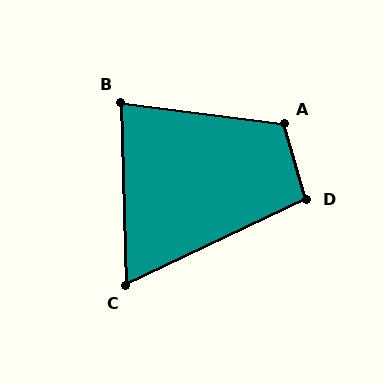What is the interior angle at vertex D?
Approximately 99 degrees (obtuse).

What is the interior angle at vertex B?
Approximately 81 degrees (acute).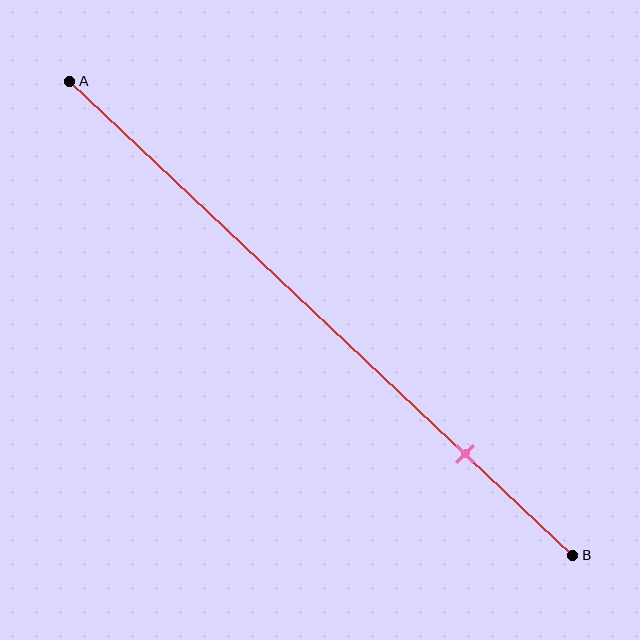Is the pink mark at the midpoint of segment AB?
No, the mark is at about 80% from A, not at the 50% midpoint.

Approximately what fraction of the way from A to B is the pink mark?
The pink mark is approximately 80% of the way from A to B.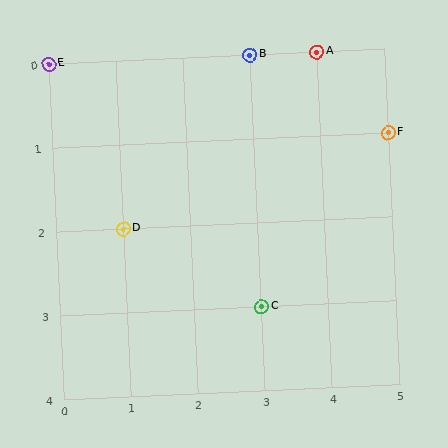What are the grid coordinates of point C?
Point C is at grid coordinates (3, 3).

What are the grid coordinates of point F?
Point F is at grid coordinates (5, 1).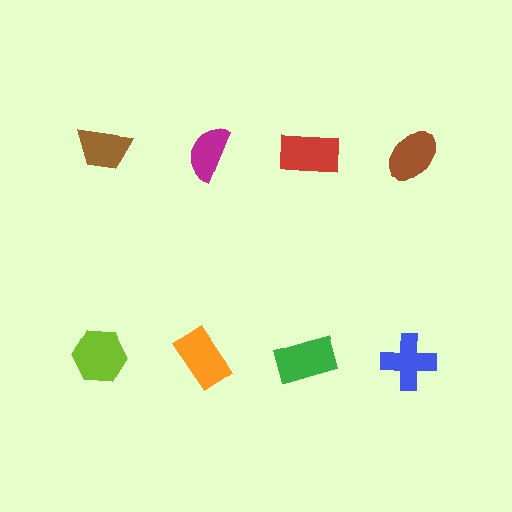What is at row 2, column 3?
A green rectangle.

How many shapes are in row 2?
4 shapes.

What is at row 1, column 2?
A magenta semicircle.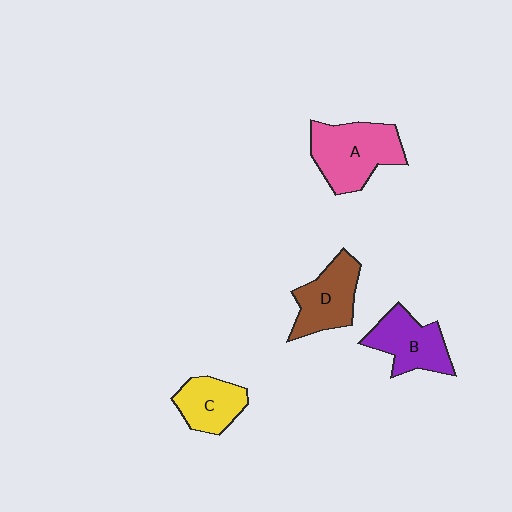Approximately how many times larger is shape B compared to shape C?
Approximately 1.2 times.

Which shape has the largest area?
Shape A (pink).